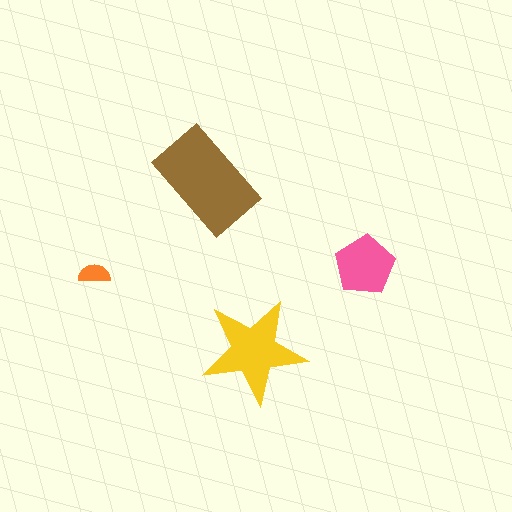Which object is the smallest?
The orange semicircle.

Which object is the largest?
The brown rectangle.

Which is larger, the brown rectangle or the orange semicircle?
The brown rectangle.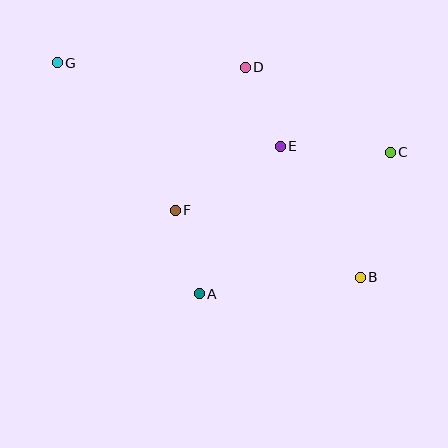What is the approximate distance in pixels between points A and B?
The distance between A and B is approximately 162 pixels.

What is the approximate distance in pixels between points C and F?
The distance between C and F is approximately 223 pixels.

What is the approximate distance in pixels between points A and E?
The distance between A and E is approximately 169 pixels.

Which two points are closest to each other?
Points D and E are closest to each other.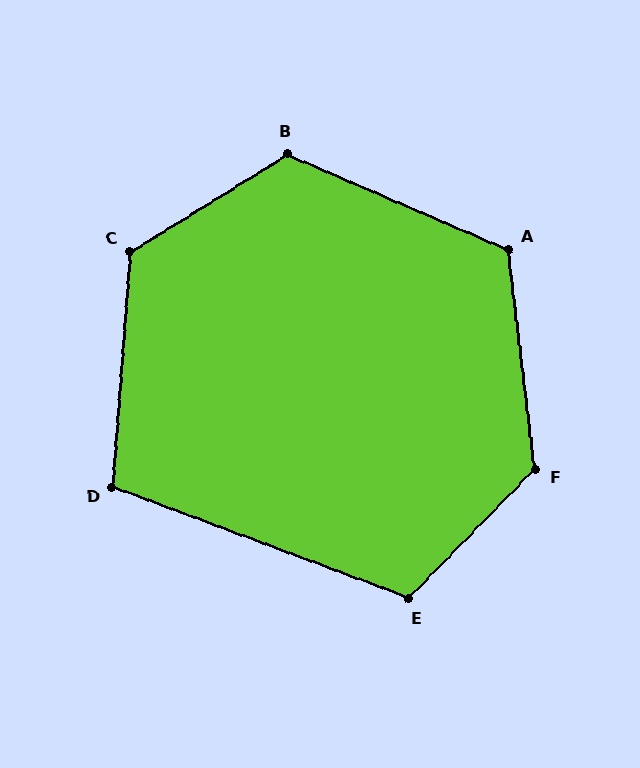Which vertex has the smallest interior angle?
D, at approximately 106 degrees.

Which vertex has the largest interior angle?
F, at approximately 129 degrees.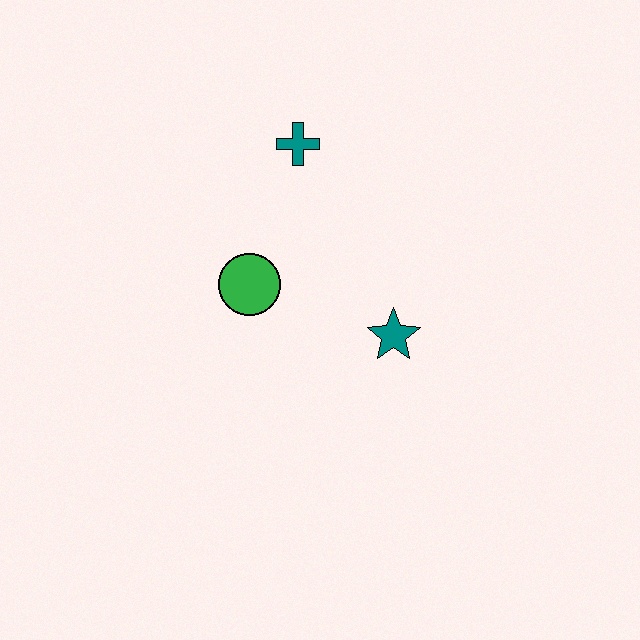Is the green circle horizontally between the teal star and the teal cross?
No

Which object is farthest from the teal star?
The teal cross is farthest from the teal star.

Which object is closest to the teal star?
The green circle is closest to the teal star.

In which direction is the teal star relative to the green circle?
The teal star is to the right of the green circle.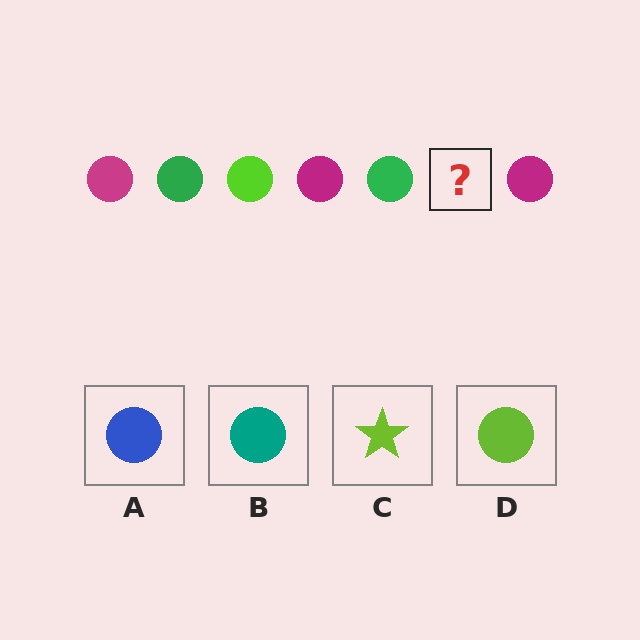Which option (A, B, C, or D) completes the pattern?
D.